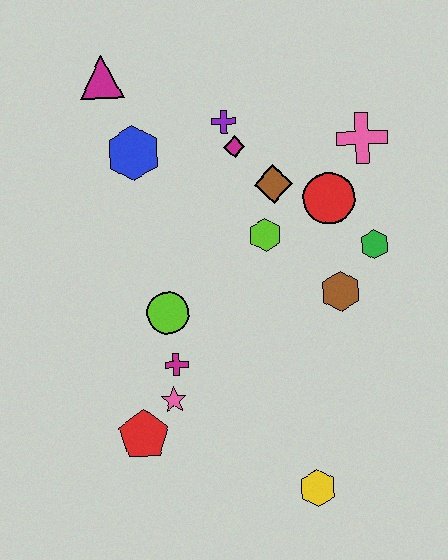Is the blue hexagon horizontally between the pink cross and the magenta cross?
No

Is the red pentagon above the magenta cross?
No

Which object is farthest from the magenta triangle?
The yellow hexagon is farthest from the magenta triangle.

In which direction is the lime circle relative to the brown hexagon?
The lime circle is to the left of the brown hexagon.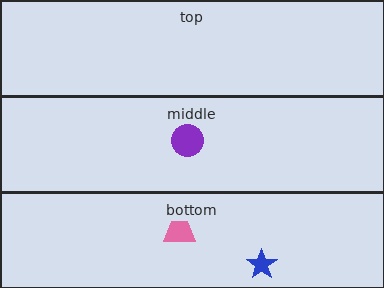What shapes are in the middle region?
The purple circle.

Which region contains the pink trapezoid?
The bottom region.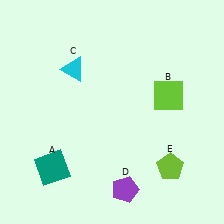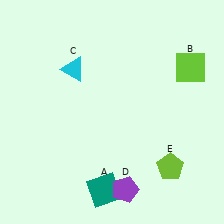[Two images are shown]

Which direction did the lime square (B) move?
The lime square (B) moved up.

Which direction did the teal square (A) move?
The teal square (A) moved right.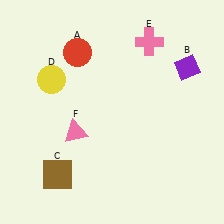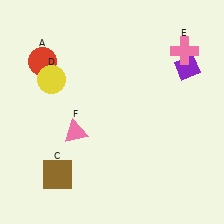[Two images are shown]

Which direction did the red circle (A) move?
The red circle (A) moved left.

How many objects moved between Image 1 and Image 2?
2 objects moved between the two images.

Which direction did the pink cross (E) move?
The pink cross (E) moved right.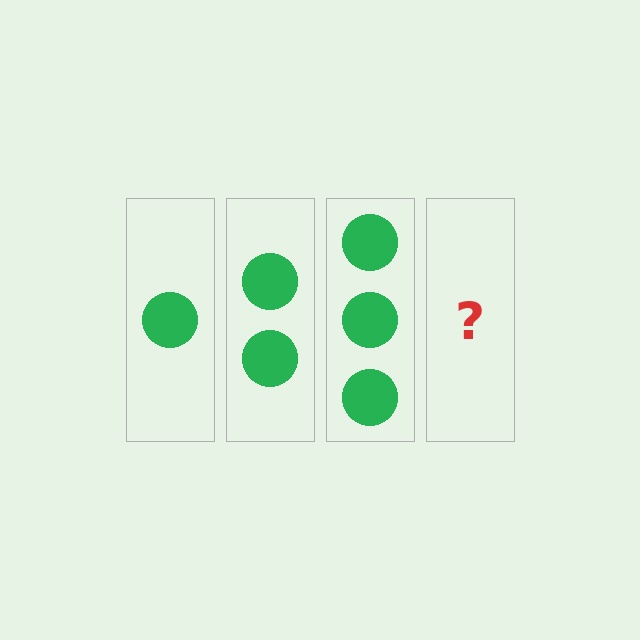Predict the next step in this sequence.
The next step is 4 circles.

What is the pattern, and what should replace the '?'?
The pattern is that each step adds one more circle. The '?' should be 4 circles.